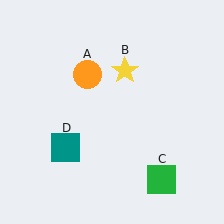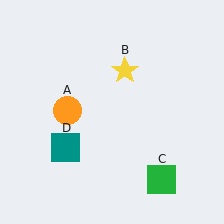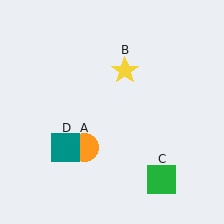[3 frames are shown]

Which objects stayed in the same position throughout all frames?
Yellow star (object B) and green square (object C) and teal square (object D) remained stationary.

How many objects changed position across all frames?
1 object changed position: orange circle (object A).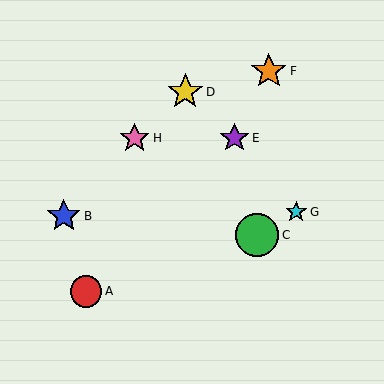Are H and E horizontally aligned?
Yes, both are at y≈138.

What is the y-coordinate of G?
Object G is at y≈212.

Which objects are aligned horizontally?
Objects E, H are aligned horizontally.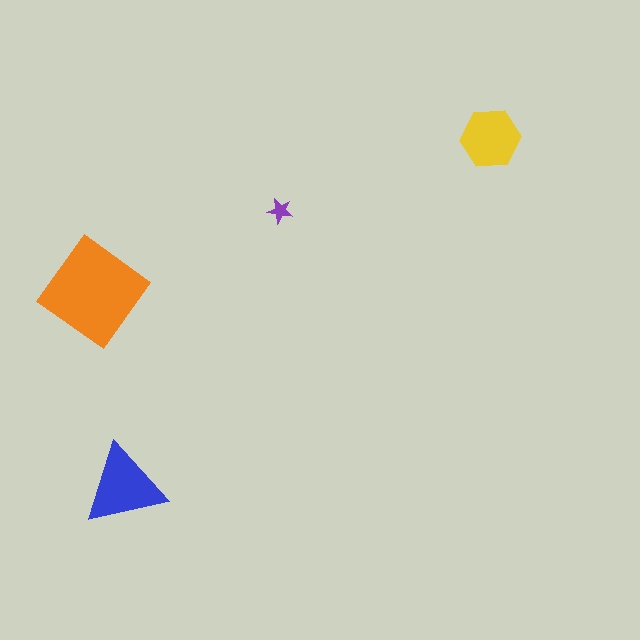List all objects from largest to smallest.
The orange diamond, the blue triangle, the yellow hexagon, the purple star.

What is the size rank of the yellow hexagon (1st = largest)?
3rd.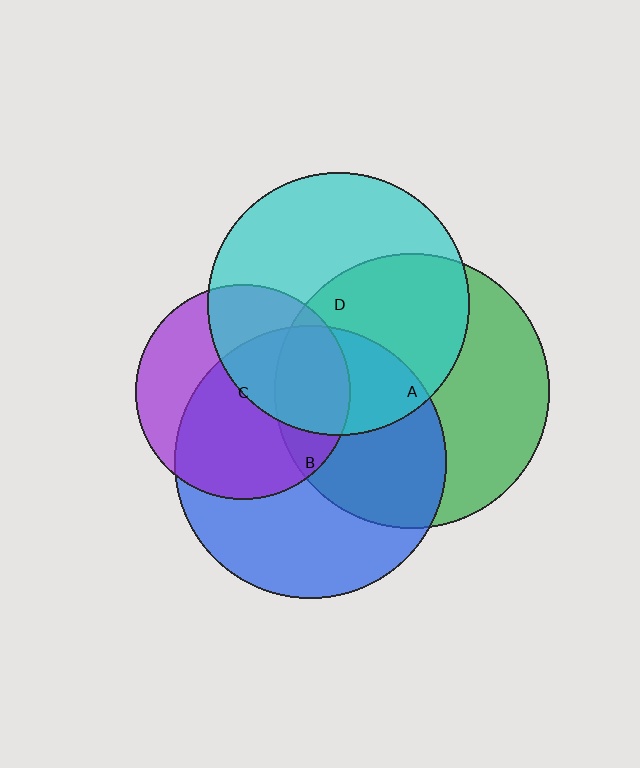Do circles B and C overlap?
Yes.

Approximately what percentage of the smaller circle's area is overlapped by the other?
Approximately 65%.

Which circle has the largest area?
Circle A (green).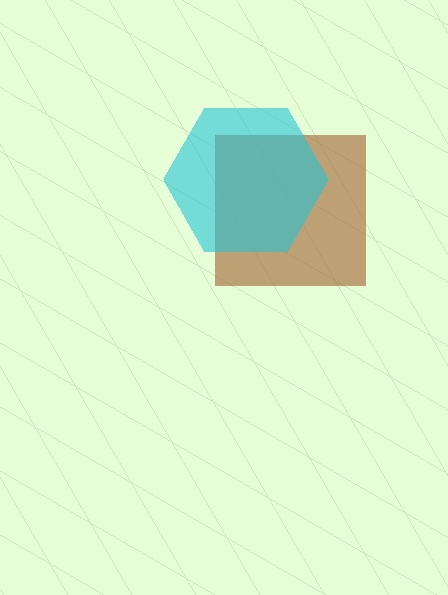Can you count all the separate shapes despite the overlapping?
Yes, there are 2 separate shapes.